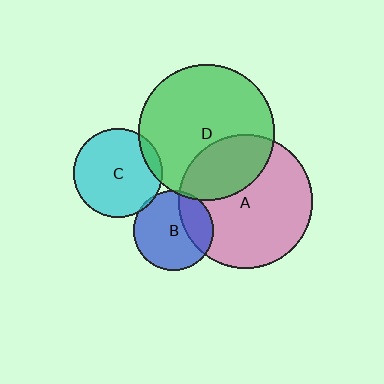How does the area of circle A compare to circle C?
Approximately 2.3 times.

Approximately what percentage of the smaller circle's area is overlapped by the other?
Approximately 5%.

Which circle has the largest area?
Circle D (green).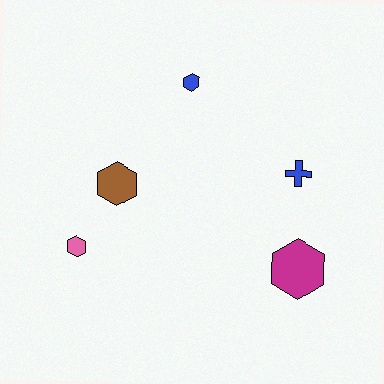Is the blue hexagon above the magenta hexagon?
Yes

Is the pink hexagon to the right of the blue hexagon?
No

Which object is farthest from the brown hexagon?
The magenta hexagon is farthest from the brown hexagon.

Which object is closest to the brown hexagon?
The pink hexagon is closest to the brown hexagon.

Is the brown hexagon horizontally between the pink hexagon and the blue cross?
Yes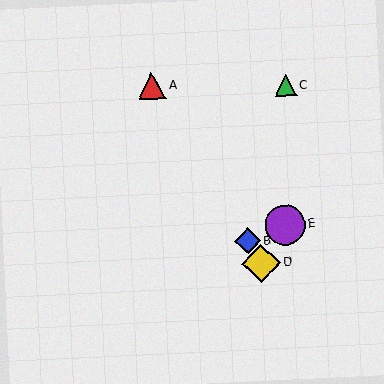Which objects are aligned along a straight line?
Objects A, B, D are aligned along a straight line.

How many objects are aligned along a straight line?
3 objects (A, B, D) are aligned along a straight line.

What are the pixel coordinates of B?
Object B is at (248, 241).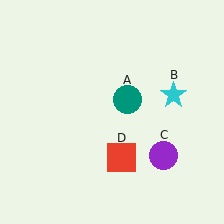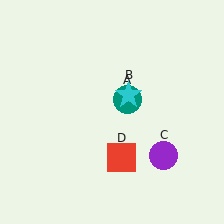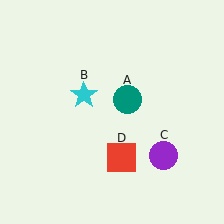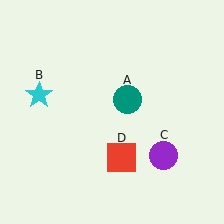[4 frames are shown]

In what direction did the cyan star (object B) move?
The cyan star (object B) moved left.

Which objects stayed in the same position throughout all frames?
Teal circle (object A) and purple circle (object C) and red square (object D) remained stationary.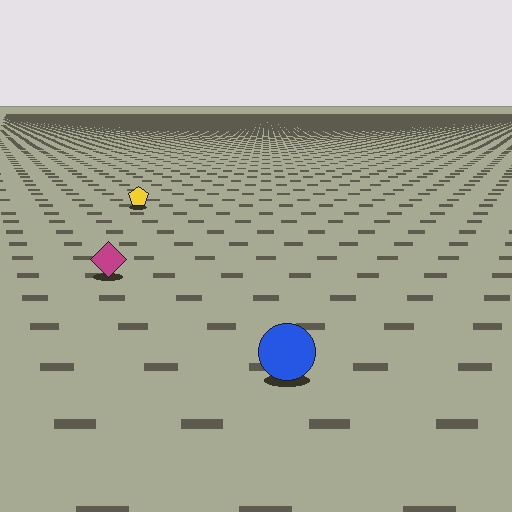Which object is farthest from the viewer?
The yellow pentagon is farthest from the viewer. It appears smaller and the ground texture around it is denser.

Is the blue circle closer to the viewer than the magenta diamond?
Yes. The blue circle is closer — you can tell from the texture gradient: the ground texture is coarser near it.